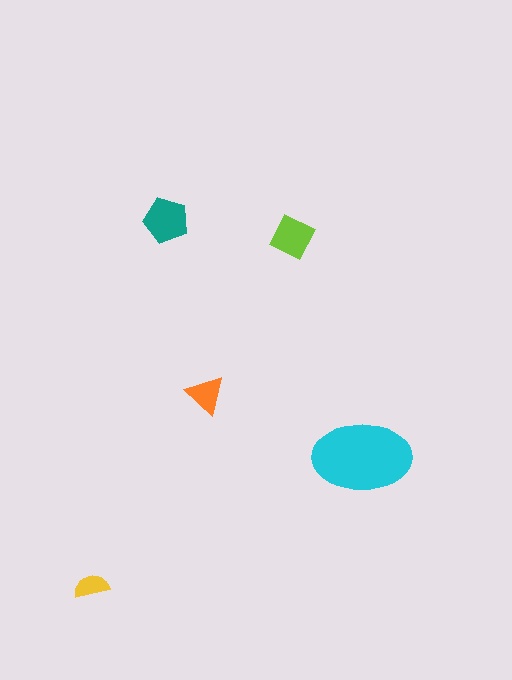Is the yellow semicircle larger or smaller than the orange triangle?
Smaller.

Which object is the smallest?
The yellow semicircle.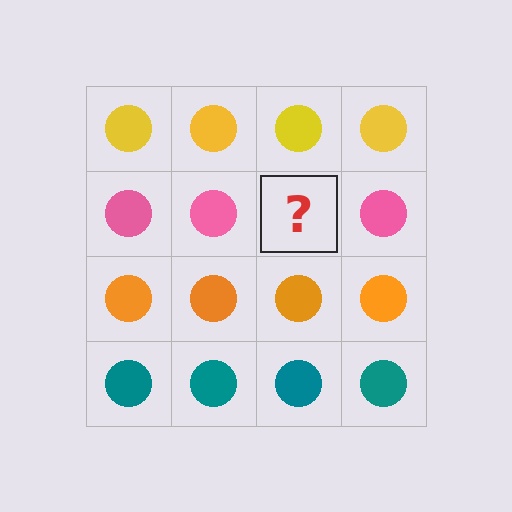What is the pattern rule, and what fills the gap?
The rule is that each row has a consistent color. The gap should be filled with a pink circle.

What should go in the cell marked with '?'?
The missing cell should contain a pink circle.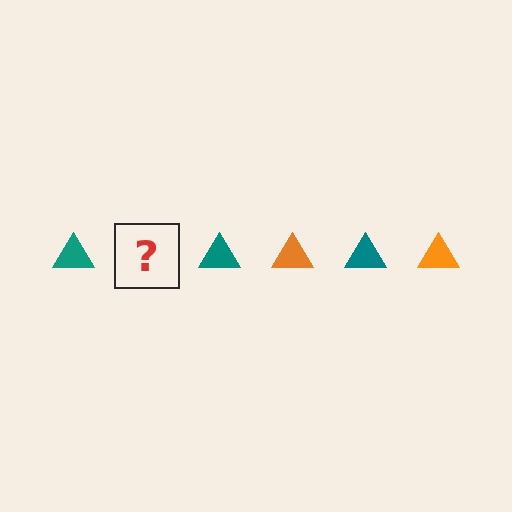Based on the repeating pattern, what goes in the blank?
The blank should be an orange triangle.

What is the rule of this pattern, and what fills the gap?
The rule is that the pattern cycles through teal, orange triangles. The gap should be filled with an orange triangle.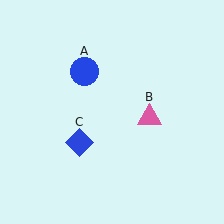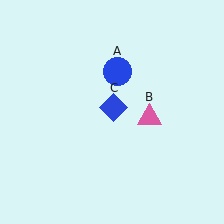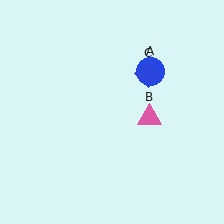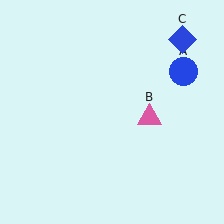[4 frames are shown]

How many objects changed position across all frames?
2 objects changed position: blue circle (object A), blue diamond (object C).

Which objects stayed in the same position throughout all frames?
Pink triangle (object B) remained stationary.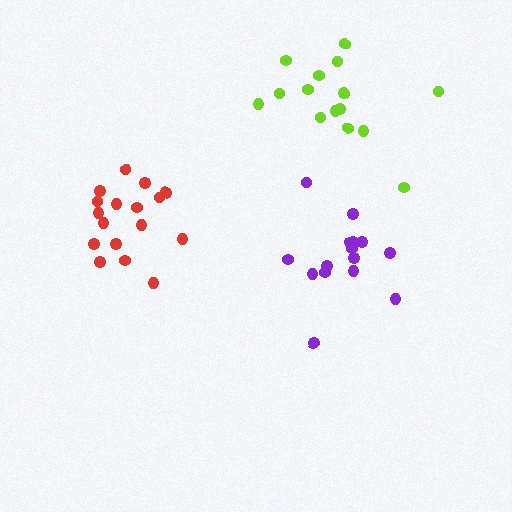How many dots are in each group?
Group 1: 15 dots, Group 2: 15 dots, Group 3: 17 dots (47 total).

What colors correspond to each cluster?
The clusters are colored: lime, purple, red.